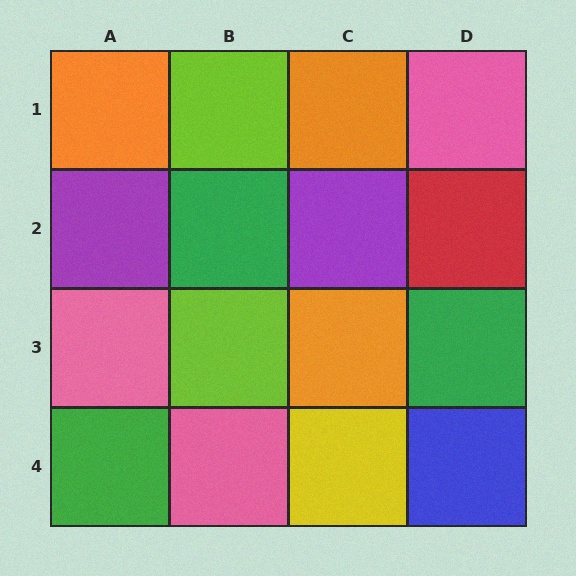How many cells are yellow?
1 cell is yellow.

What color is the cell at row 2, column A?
Purple.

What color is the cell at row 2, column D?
Red.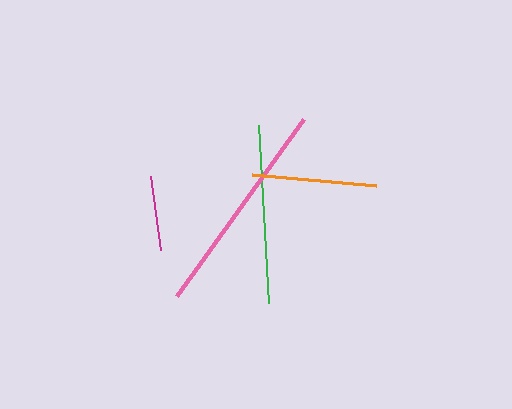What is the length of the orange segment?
The orange segment is approximately 125 pixels long.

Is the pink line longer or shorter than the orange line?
The pink line is longer than the orange line.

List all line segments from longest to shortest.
From longest to shortest: pink, green, orange, magenta.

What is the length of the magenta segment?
The magenta segment is approximately 75 pixels long.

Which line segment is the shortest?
The magenta line is the shortest at approximately 75 pixels.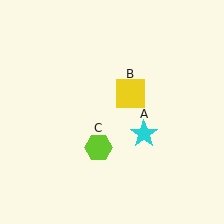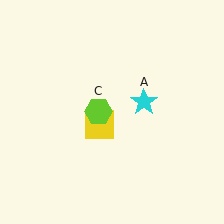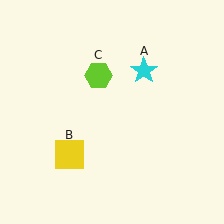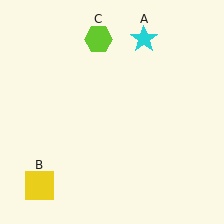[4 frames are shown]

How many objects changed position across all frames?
3 objects changed position: cyan star (object A), yellow square (object B), lime hexagon (object C).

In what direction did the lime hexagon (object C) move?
The lime hexagon (object C) moved up.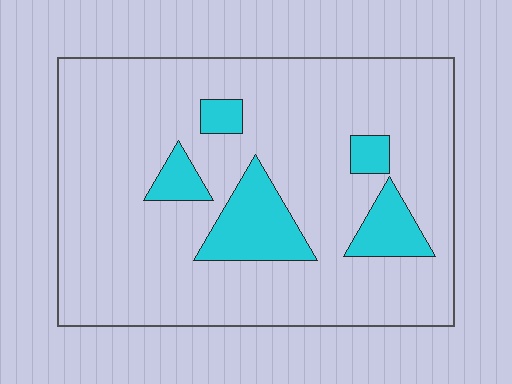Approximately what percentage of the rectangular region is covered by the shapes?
Approximately 15%.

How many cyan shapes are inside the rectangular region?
5.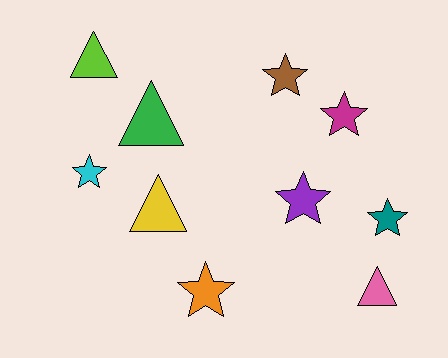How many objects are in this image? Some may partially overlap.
There are 10 objects.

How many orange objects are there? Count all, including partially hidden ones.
There is 1 orange object.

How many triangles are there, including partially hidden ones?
There are 4 triangles.